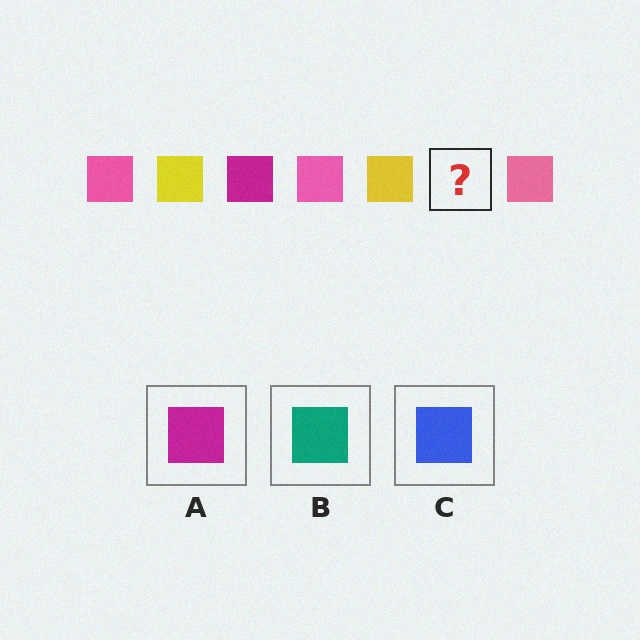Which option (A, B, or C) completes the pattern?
A.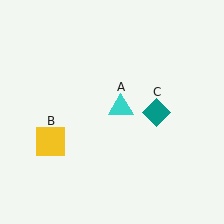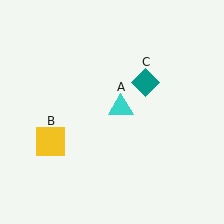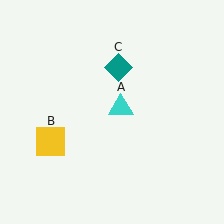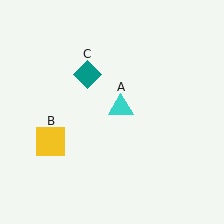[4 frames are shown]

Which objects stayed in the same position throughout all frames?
Cyan triangle (object A) and yellow square (object B) remained stationary.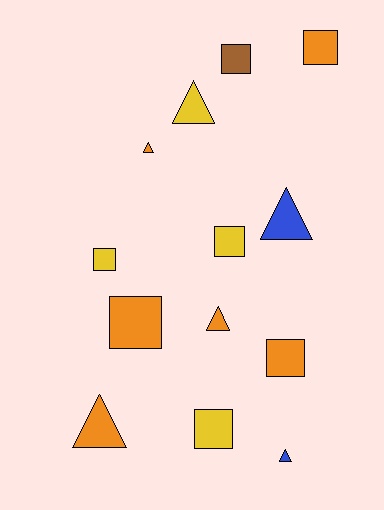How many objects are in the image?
There are 13 objects.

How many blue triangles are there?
There are 2 blue triangles.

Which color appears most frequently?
Orange, with 6 objects.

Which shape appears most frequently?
Square, with 7 objects.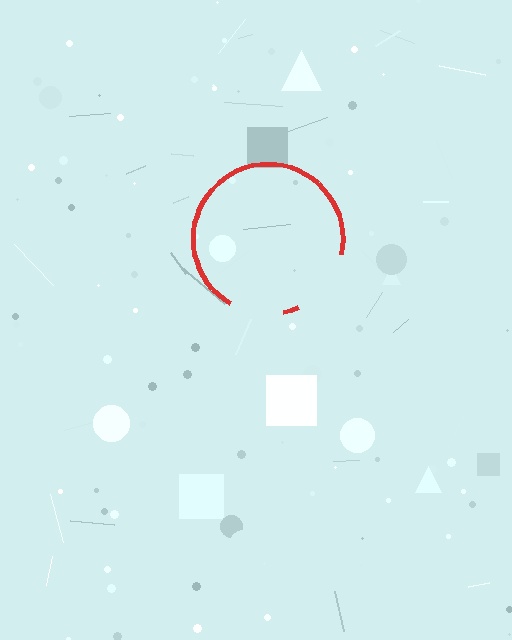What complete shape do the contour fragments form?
The contour fragments form a circle.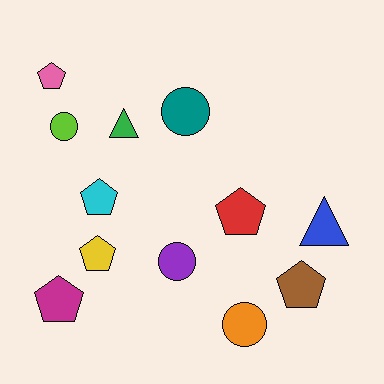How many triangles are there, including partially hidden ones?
There are 2 triangles.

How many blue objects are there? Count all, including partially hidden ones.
There is 1 blue object.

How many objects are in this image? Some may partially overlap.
There are 12 objects.